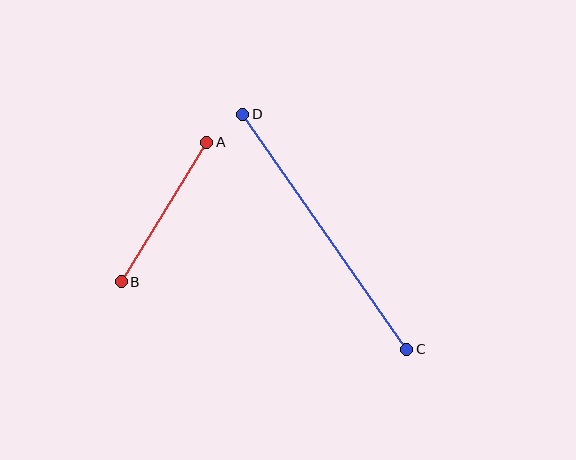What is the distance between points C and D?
The distance is approximately 287 pixels.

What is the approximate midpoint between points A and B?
The midpoint is at approximately (164, 212) pixels.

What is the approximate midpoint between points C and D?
The midpoint is at approximately (325, 232) pixels.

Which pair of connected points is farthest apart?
Points C and D are farthest apart.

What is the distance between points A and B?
The distance is approximately 164 pixels.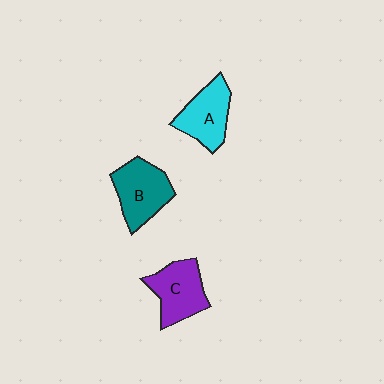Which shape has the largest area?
Shape B (teal).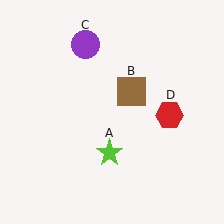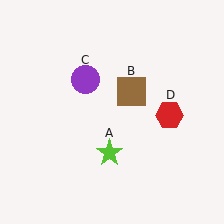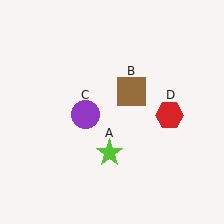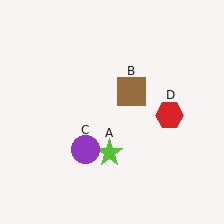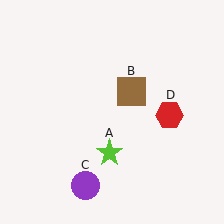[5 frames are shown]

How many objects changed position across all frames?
1 object changed position: purple circle (object C).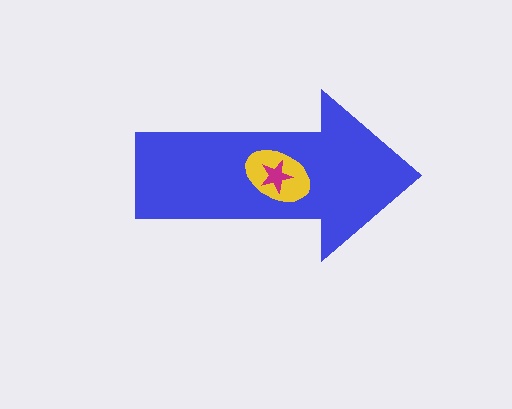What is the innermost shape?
The magenta star.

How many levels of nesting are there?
3.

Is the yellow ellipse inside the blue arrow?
Yes.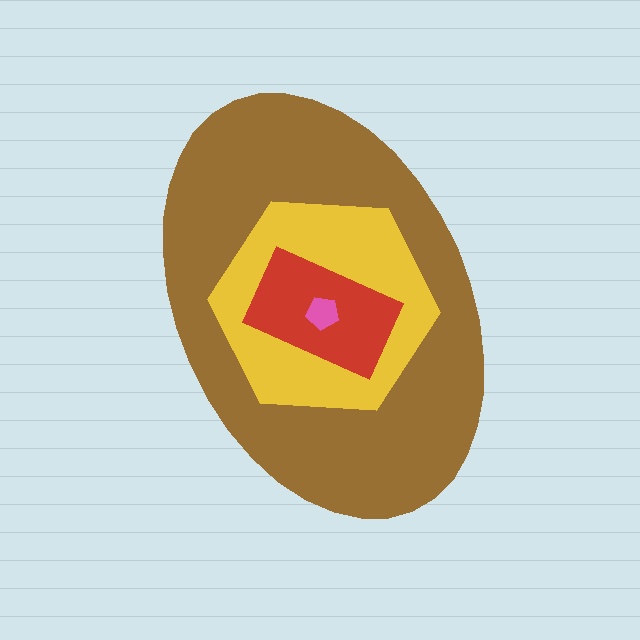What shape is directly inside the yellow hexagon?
The red rectangle.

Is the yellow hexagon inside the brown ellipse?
Yes.